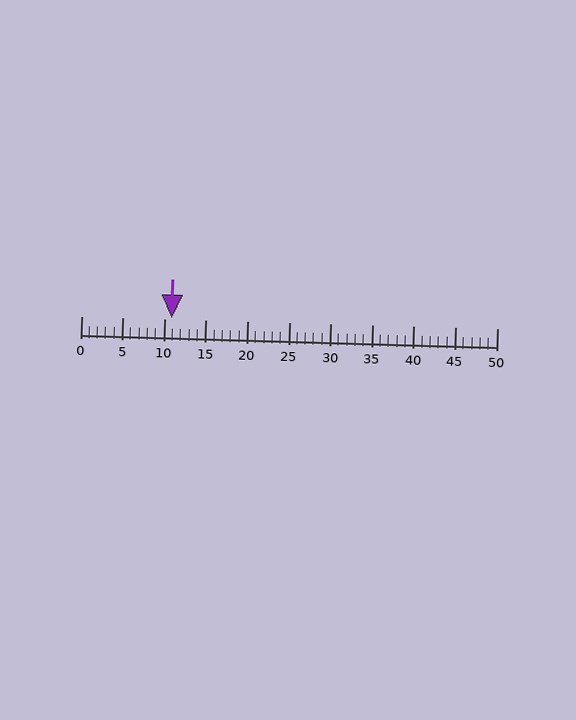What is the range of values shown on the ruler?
The ruler shows values from 0 to 50.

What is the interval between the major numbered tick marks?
The major tick marks are spaced 5 units apart.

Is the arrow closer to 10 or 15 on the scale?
The arrow is closer to 10.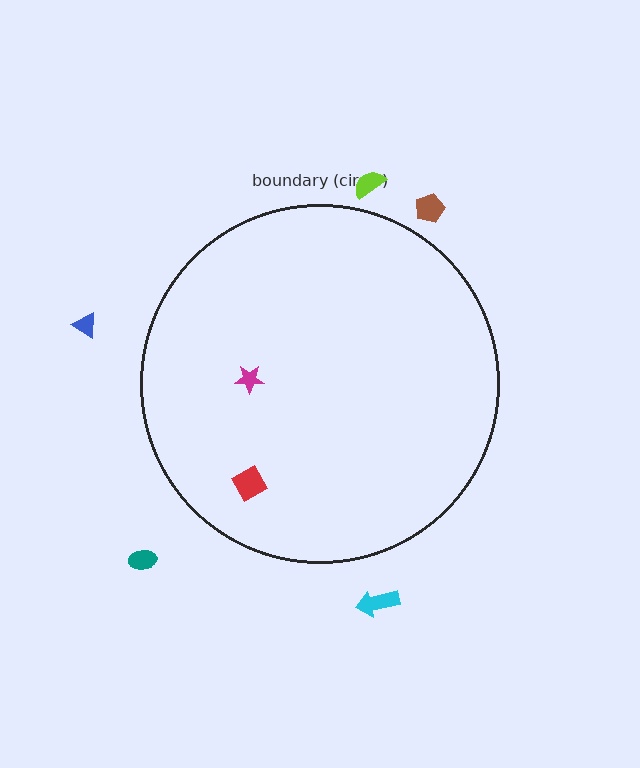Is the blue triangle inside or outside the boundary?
Outside.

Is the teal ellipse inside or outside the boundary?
Outside.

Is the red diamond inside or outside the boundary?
Inside.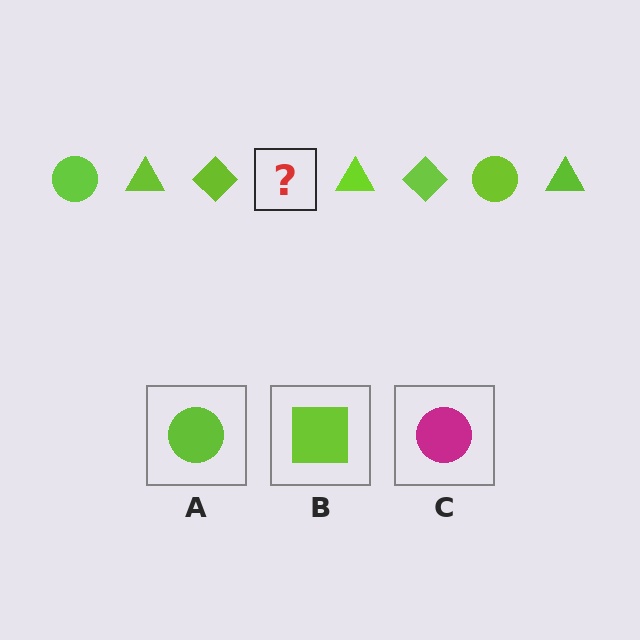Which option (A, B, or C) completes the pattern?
A.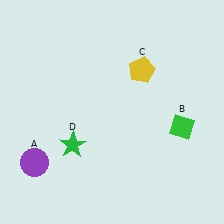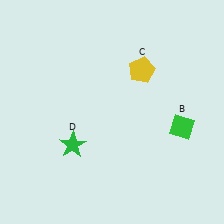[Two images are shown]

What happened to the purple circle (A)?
The purple circle (A) was removed in Image 2. It was in the bottom-left area of Image 1.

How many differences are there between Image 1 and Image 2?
There is 1 difference between the two images.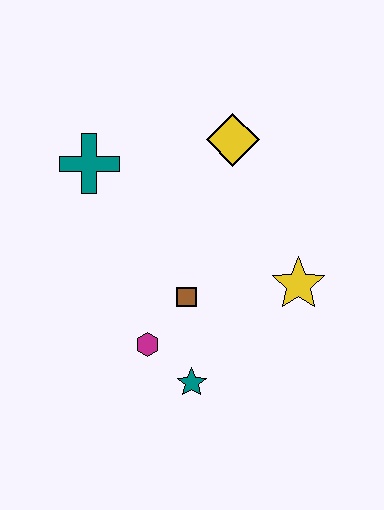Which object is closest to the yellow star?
The brown square is closest to the yellow star.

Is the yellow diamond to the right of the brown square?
Yes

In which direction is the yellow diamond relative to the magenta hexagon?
The yellow diamond is above the magenta hexagon.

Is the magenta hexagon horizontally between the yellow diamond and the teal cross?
Yes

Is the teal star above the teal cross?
No